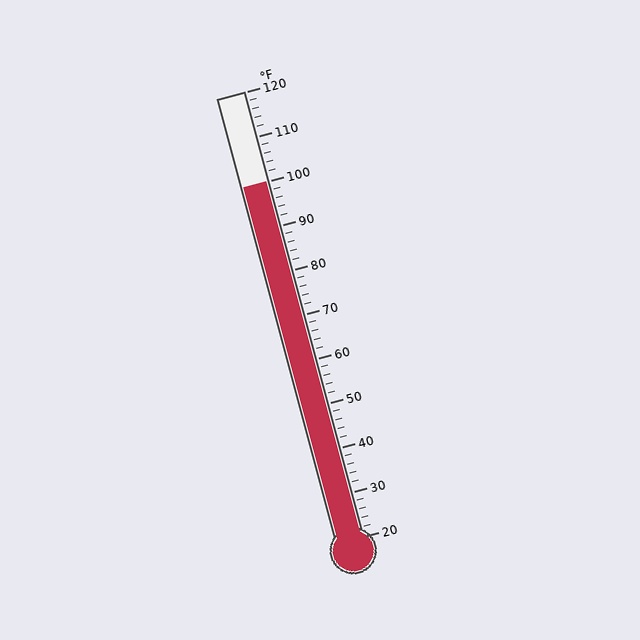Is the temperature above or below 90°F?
The temperature is above 90°F.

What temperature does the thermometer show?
The thermometer shows approximately 100°F.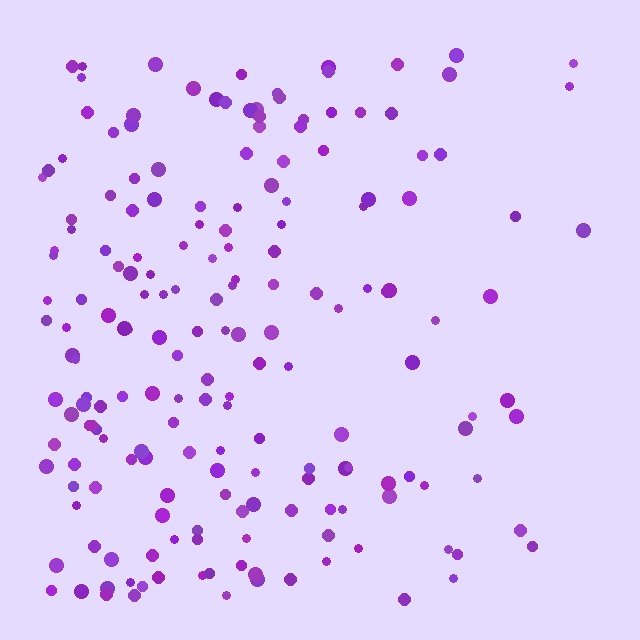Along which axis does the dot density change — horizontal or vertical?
Horizontal.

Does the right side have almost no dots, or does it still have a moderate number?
Still a moderate number, just noticeably fewer than the left.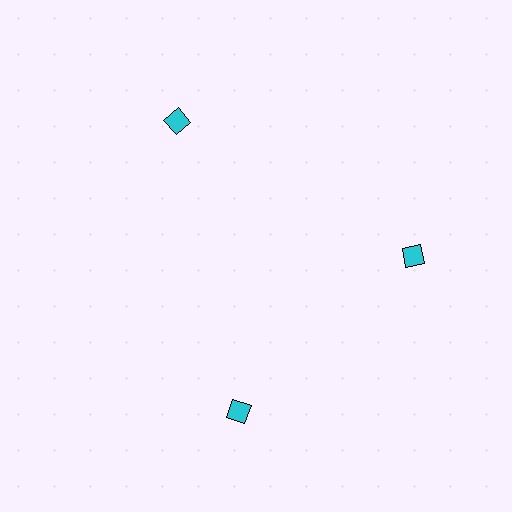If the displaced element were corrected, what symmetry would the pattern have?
It would have 3-fold rotational symmetry — the pattern would map onto itself every 120 degrees.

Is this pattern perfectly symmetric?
No. The 3 cyan diamonds are arranged in a ring, but one element near the 7 o'clock position is rotated out of alignment along the ring, breaking the 3-fold rotational symmetry.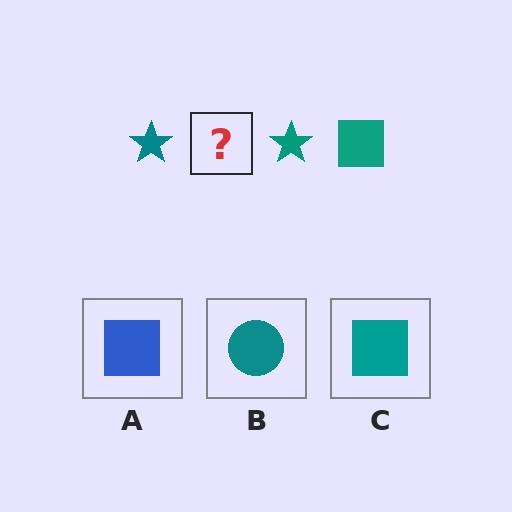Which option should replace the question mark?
Option C.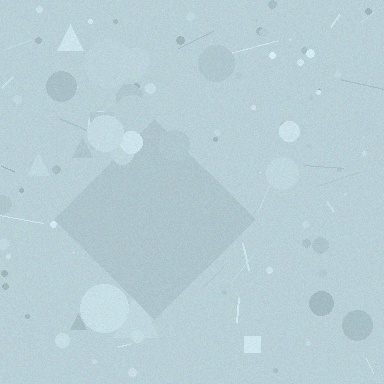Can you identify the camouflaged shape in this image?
The camouflaged shape is a diamond.